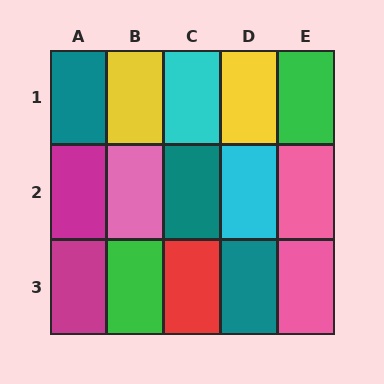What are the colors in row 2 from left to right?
Magenta, pink, teal, cyan, pink.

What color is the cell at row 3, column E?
Pink.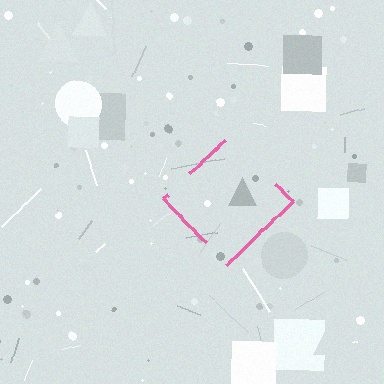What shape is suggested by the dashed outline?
The dashed outline suggests a diamond.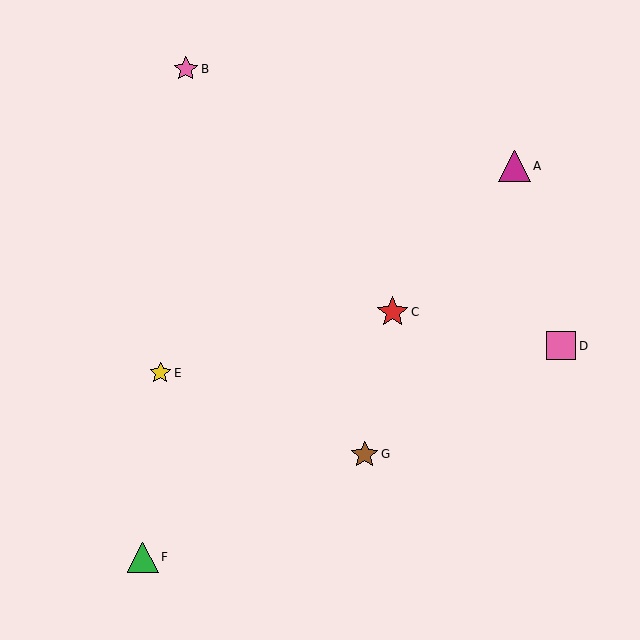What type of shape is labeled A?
Shape A is a magenta triangle.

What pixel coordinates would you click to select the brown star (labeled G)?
Click at (365, 454) to select the brown star G.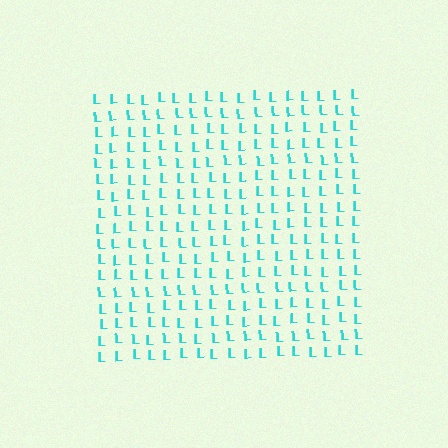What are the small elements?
The small elements are letter L's.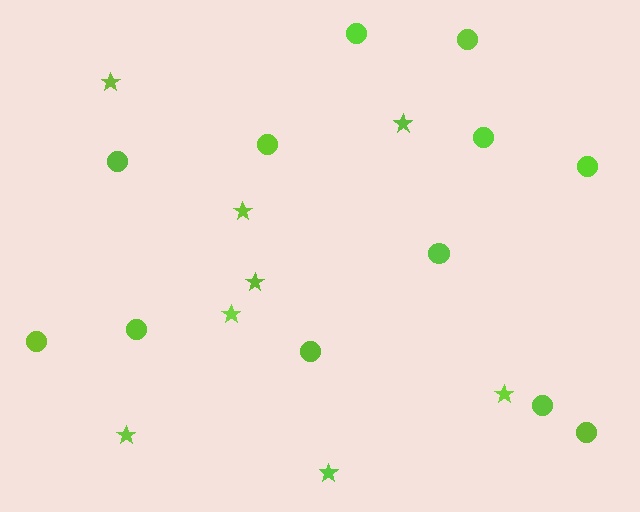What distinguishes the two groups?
There are 2 groups: one group of stars (8) and one group of circles (12).